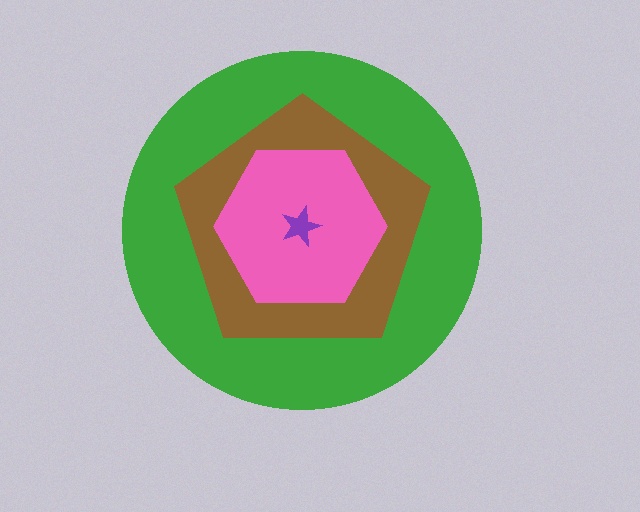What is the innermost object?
The purple star.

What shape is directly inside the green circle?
The brown pentagon.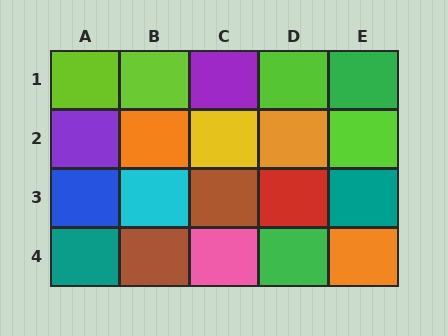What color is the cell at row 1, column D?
Lime.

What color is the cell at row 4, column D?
Green.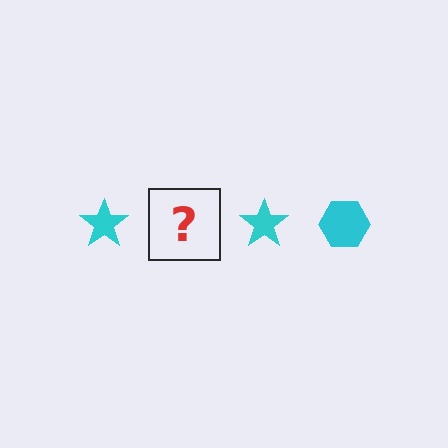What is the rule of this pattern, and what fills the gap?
The rule is that the pattern cycles through star, hexagon shapes in cyan. The gap should be filled with a cyan hexagon.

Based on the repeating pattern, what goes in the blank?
The blank should be a cyan hexagon.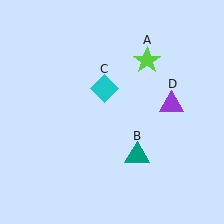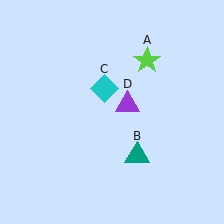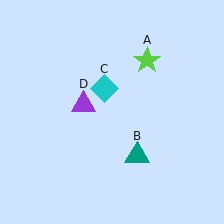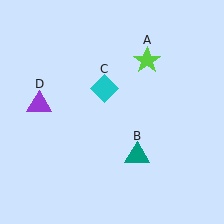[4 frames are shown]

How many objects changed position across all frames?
1 object changed position: purple triangle (object D).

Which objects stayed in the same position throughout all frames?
Lime star (object A) and teal triangle (object B) and cyan diamond (object C) remained stationary.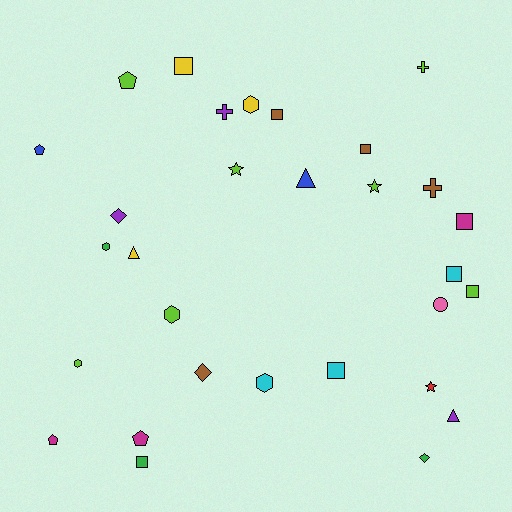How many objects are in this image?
There are 30 objects.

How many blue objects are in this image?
There are 2 blue objects.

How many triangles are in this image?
There are 3 triangles.